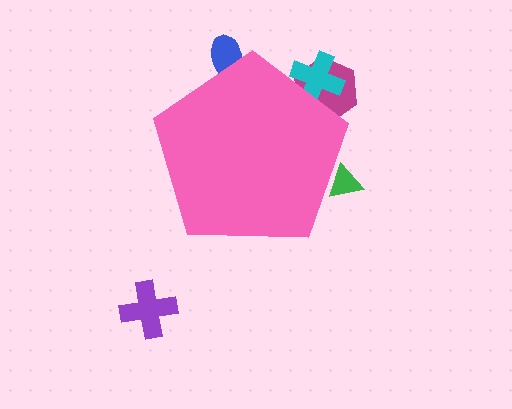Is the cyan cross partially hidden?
Yes, the cyan cross is partially hidden behind the pink pentagon.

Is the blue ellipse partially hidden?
Yes, the blue ellipse is partially hidden behind the pink pentagon.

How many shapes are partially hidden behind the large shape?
4 shapes are partially hidden.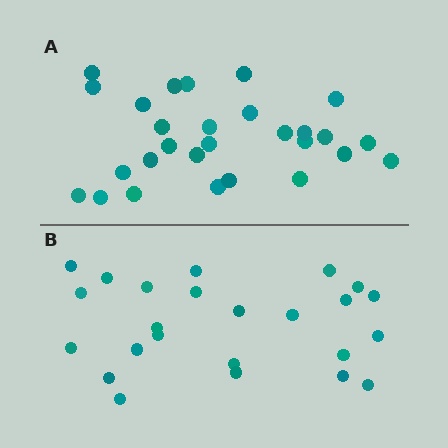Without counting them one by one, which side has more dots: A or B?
Region A (the top region) has more dots.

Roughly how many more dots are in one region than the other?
Region A has about 4 more dots than region B.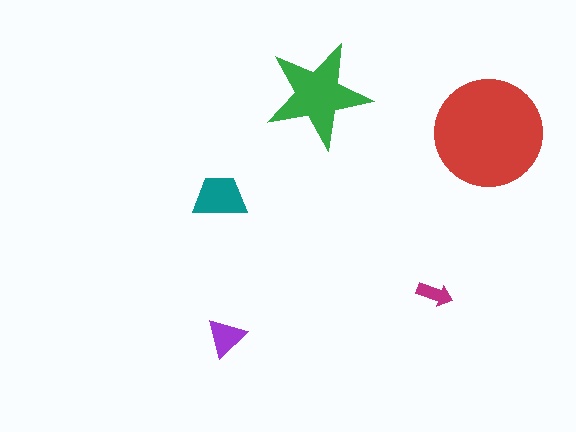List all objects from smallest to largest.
The magenta arrow, the purple triangle, the teal trapezoid, the green star, the red circle.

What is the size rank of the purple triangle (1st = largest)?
4th.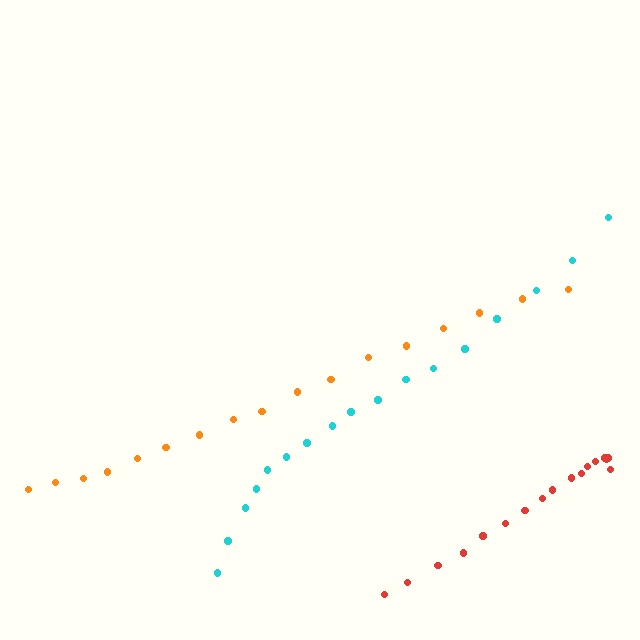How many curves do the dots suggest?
There are 3 distinct paths.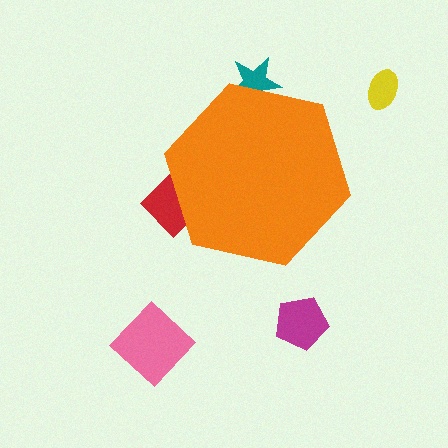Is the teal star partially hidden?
Yes, the teal star is partially hidden behind the orange hexagon.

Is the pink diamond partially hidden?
No, the pink diamond is fully visible.